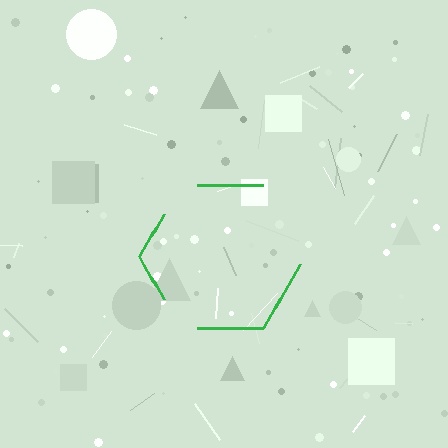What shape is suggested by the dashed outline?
The dashed outline suggests a hexagon.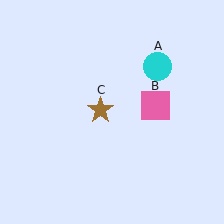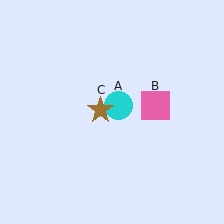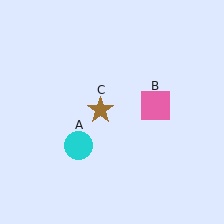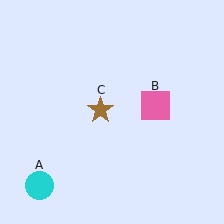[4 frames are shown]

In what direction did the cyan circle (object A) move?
The cyan circle (object A) moved down and to the left.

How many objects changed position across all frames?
1 object changed position: cyan circle (object A).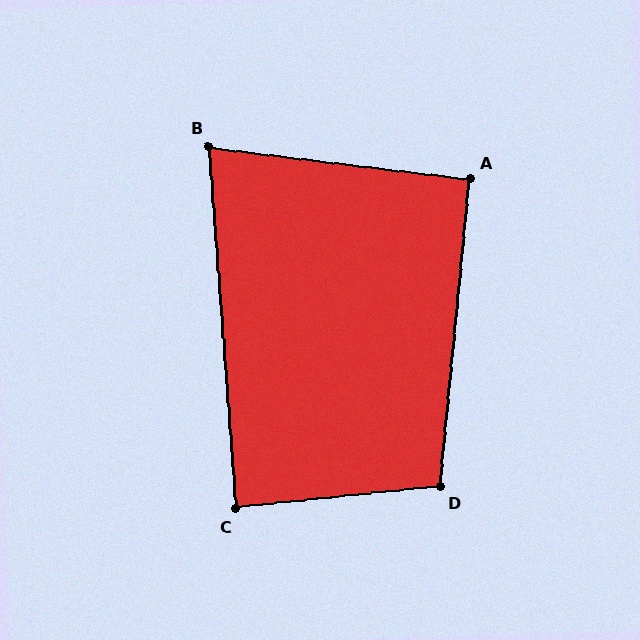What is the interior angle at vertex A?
Approximately 92 degrees (approximately right).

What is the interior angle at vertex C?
Approximately 88 degrees (approximately right).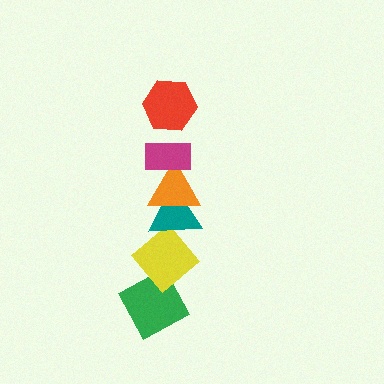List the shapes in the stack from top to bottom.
From top to bottom: the red hexagon, the magenta rectangle, the orange triangle, the teal triangle, the yellow diamond, the green diamond.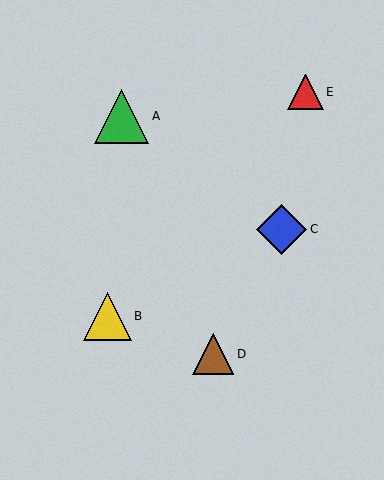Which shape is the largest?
The green triangle (labeled A) is the largest.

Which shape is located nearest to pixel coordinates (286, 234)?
The blue diamond (labeled C) at (281, 229) is nearest to that location.